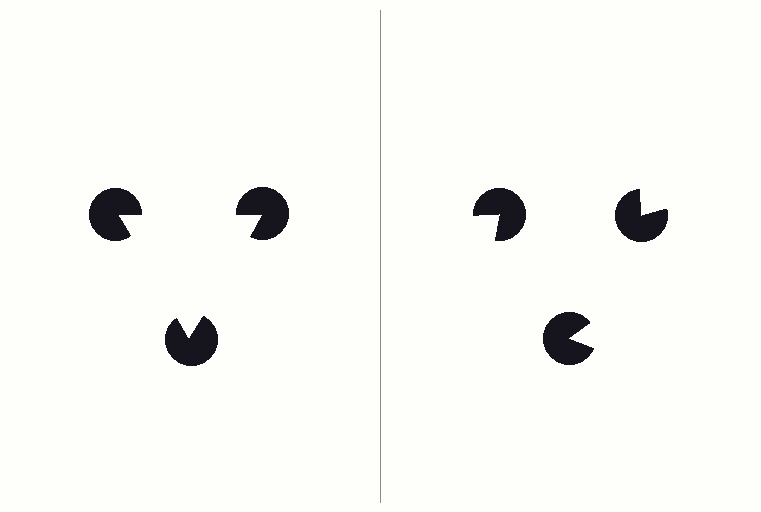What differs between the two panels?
The pac-man discs are positioned identically on both sides; only the wedge orientations differ. On the left they align to a triangle; on the right they are misaligned.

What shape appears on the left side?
An illusory triangle.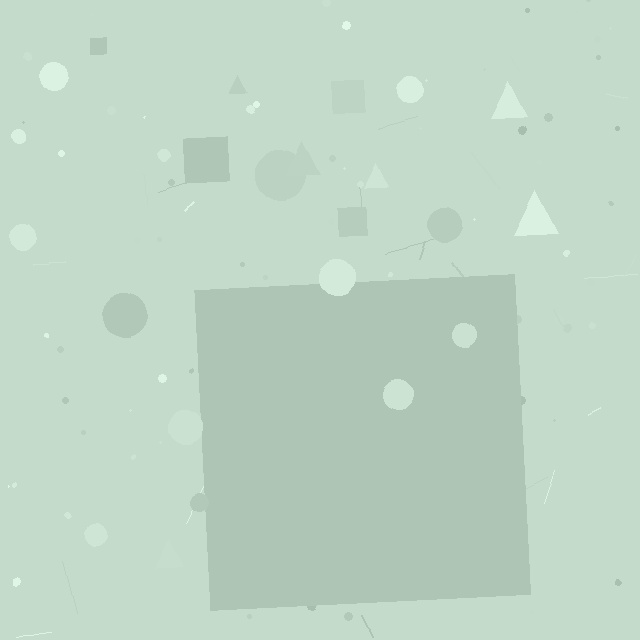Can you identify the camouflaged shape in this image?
The camouflaged shape is a square.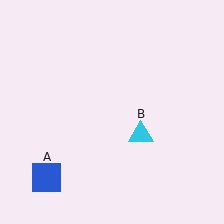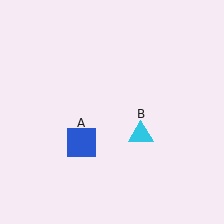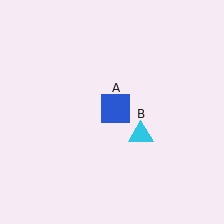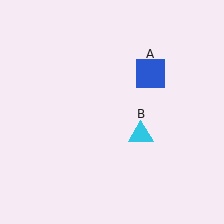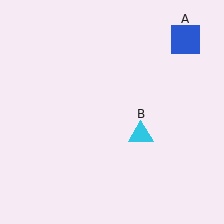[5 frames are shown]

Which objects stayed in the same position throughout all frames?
Cyan triangle (object B) remained stationary.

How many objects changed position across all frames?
1 object changed position: blue square (object A).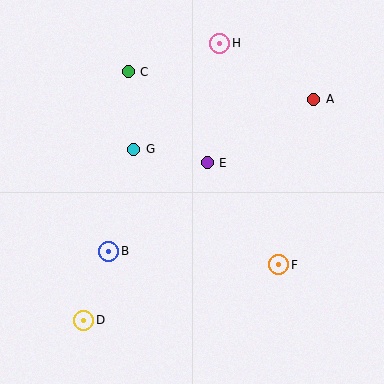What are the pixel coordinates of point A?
Point A is at (314, 99).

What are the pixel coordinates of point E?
Point E is at (207, 163).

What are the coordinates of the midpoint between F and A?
The midpoint between F and A is at (296, 182).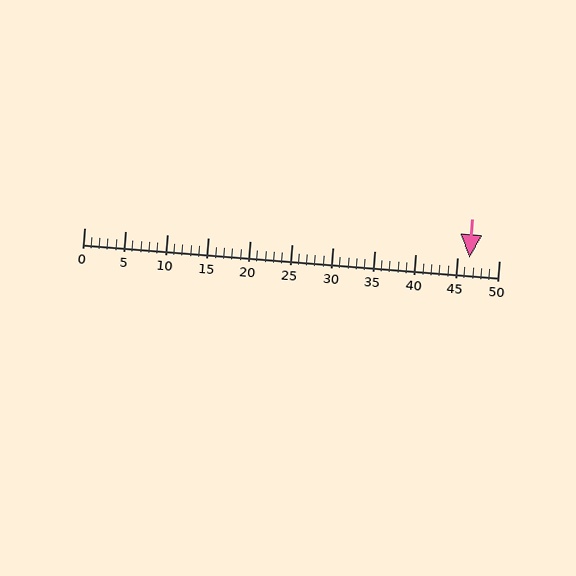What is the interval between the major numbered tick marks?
The major tick marks are spaced 5 units apart.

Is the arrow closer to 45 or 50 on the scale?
The arrow is closer to 45.